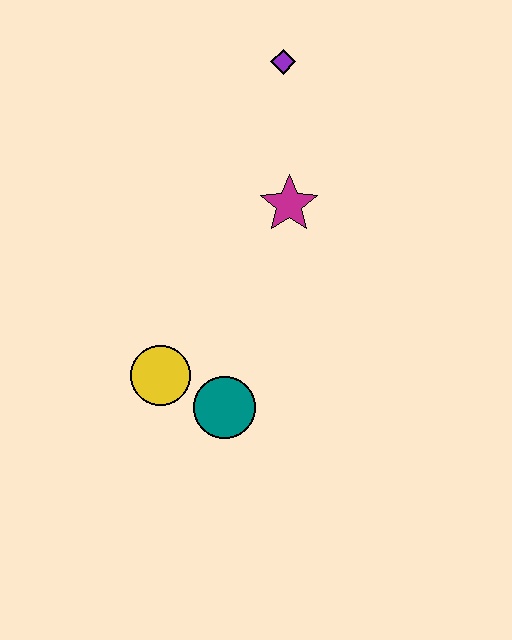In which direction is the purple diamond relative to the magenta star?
The purple diamond is above the magenta star.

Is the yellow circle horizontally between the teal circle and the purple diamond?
No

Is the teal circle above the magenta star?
No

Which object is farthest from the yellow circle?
The purple diamond is farthest from the yellow circle.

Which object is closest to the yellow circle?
The teal circle is closest to the yellow circle.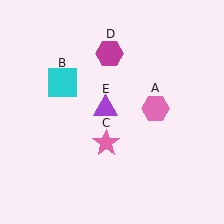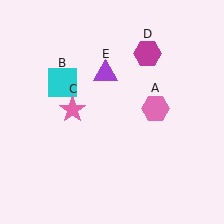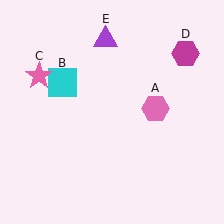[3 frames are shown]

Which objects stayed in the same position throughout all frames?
Pink hexagon (object A) and cyan square (object B) remained stationary.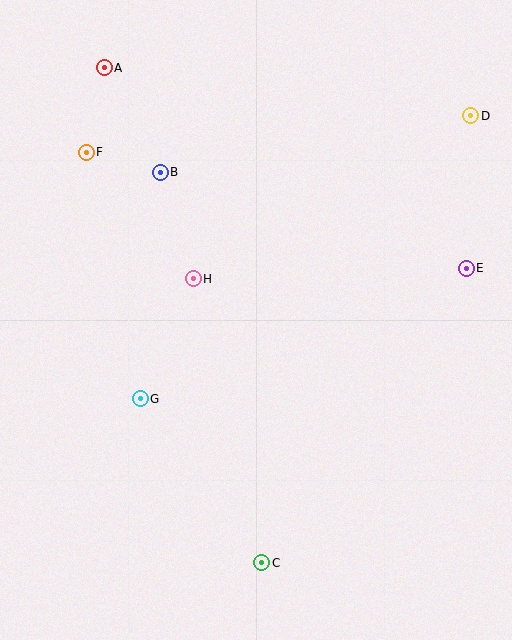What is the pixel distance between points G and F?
The distance between G and F is 252 pixels.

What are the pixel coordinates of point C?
Point C is at (262, 563).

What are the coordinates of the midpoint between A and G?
The midpoint between A and G is at (122, 233).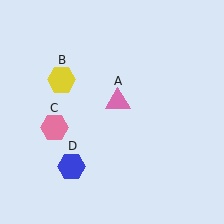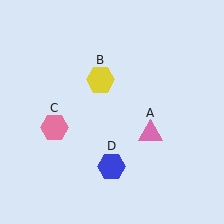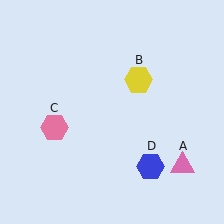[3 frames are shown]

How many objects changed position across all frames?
3 objects changed position: pink triangle (object A), yellow hexagon (object B), blue hexagon (object D).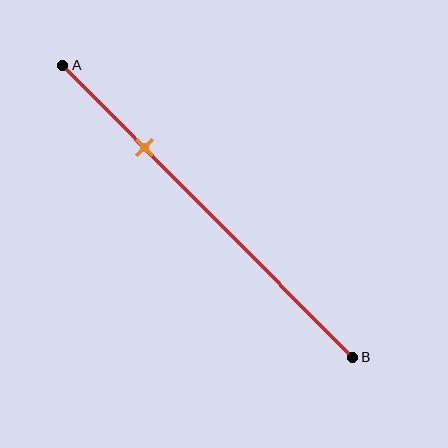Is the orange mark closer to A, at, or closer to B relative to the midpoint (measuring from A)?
The orange mark is closer to point A than the midpoint of segment AB.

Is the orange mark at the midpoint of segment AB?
No, the mark is at about 30% from A, not at the 50% midpoint.